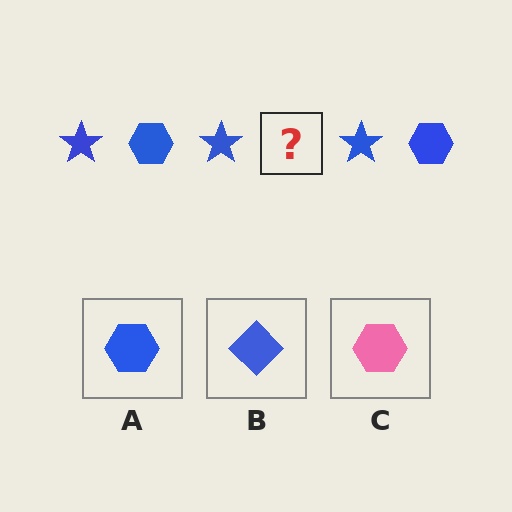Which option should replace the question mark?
Option A.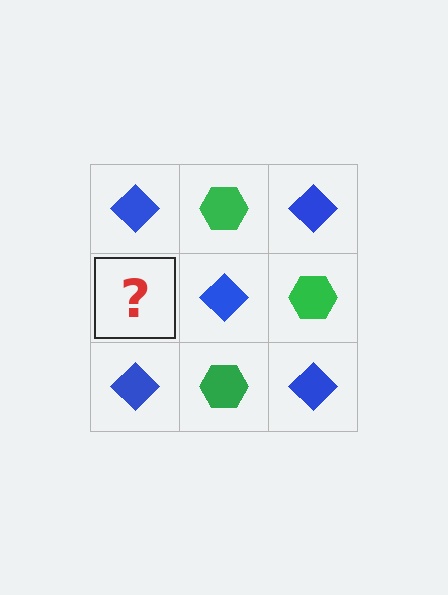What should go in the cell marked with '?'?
The missing cell should contain a green hexagon.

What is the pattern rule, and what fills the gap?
The rule is that it alternates blue diamond and green hexagon in a checkerboard pattern. The gap should be filled with a green hexagon.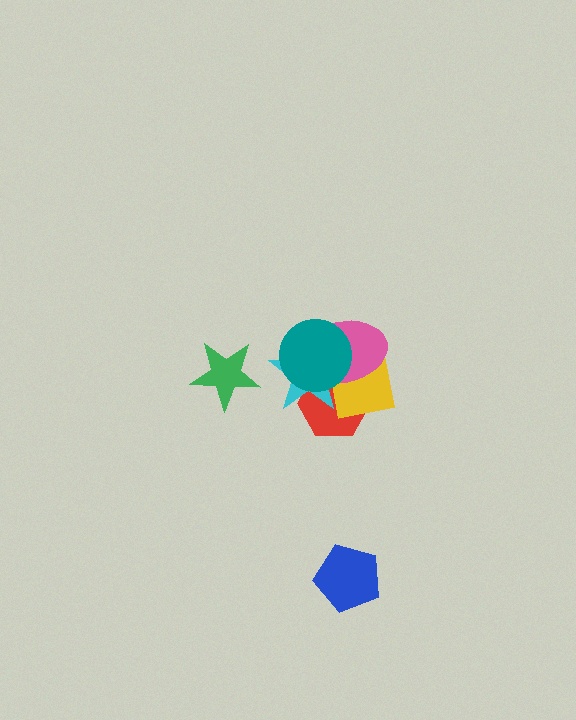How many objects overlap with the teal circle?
4 objects overlap with the teal circle.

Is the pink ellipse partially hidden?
Yes, it is partially covered by another shape.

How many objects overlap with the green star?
0 objects overlap with the green star.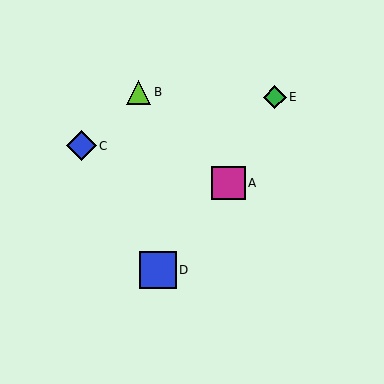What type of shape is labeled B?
Shape B is a lime triangle.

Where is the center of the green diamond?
The center of the green diamond is at (275, 97).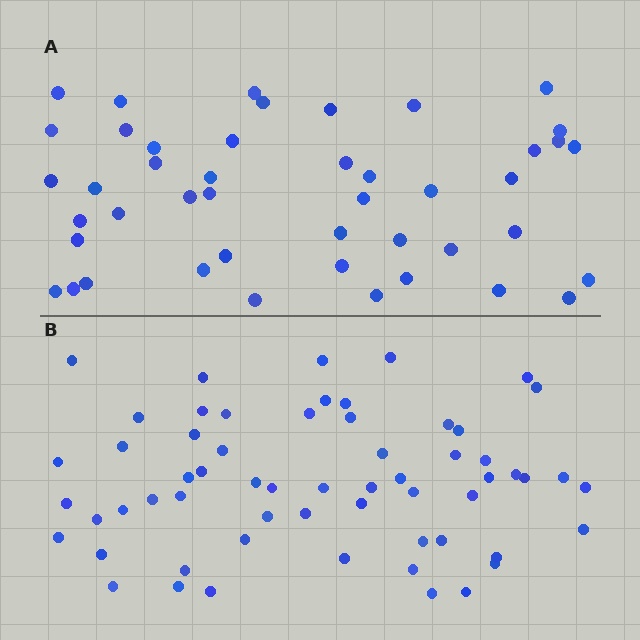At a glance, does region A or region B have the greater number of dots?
Region B (the bottom region) has more dots.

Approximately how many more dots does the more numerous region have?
Region B has approximately 15 more dots than region A.